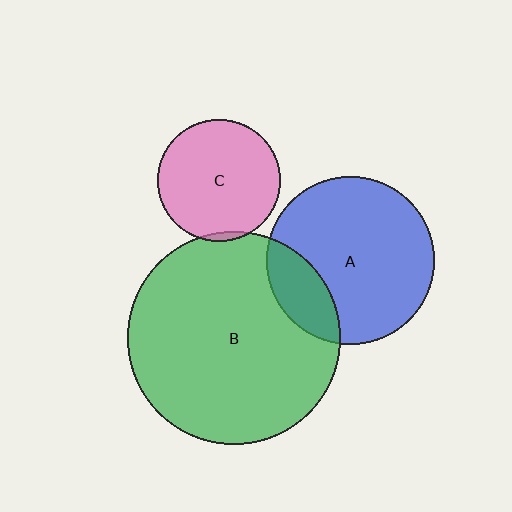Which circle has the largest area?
Circle B (green).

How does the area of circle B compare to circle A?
Approximately 1.6 times.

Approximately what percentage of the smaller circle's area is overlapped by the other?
Approximately 20%.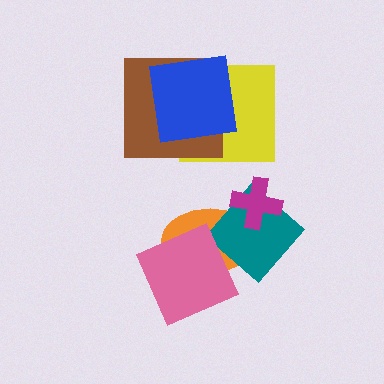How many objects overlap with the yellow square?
2 objects overlap with the yellow square.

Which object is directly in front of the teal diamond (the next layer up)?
The pink square is directly in front of the teal diamond.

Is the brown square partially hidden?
Yes, it is partially covered by another shape.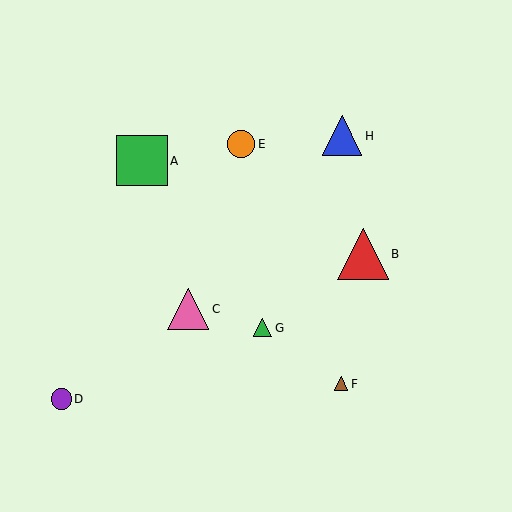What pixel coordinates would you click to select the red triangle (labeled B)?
Click at (363, 254) to select the red triangle B.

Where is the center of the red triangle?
The center of the red triangle is at (363, 254).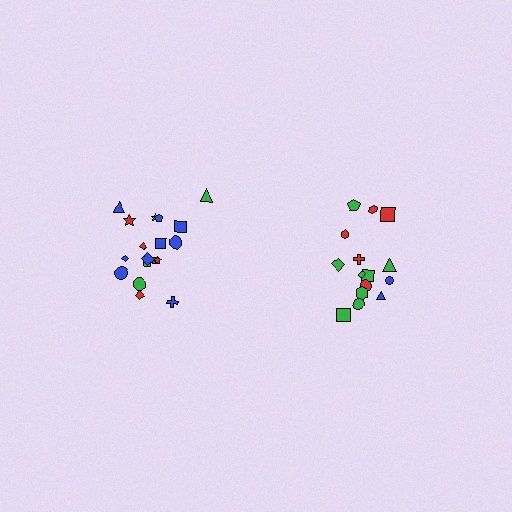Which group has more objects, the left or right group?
The left group.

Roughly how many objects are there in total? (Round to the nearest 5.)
Roughly 35 objects in total.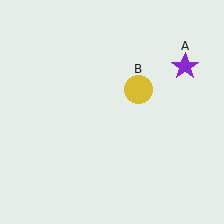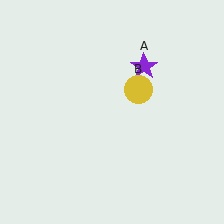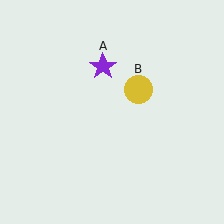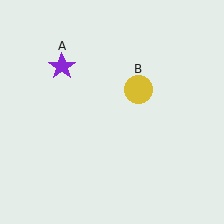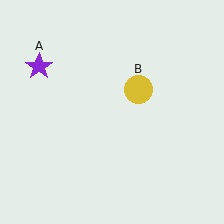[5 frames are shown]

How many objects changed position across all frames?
1 object changed position: purple star (object A).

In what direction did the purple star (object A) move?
The purple star (object A) moved left.